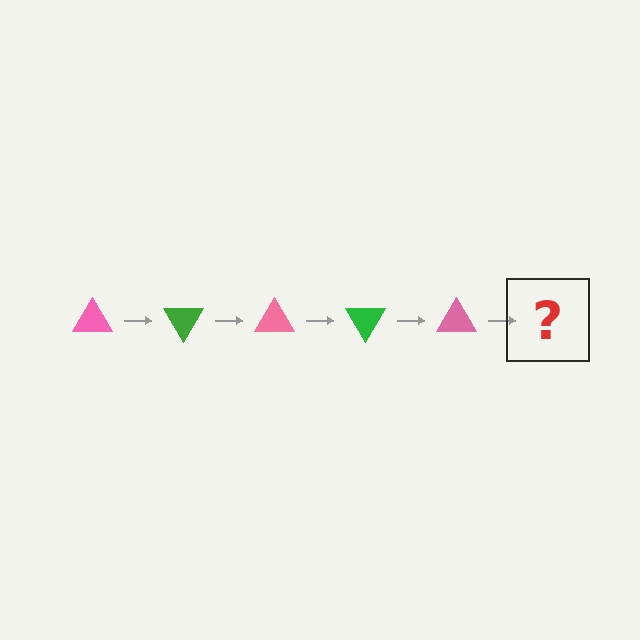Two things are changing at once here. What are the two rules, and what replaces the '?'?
The two rules are that it rotates 60 degrees each step and the color cycles through pink and green. The '?' should be a green triangle, rotated 300 degrees from the start.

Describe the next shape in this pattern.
It should be a green triangle, rotated 300 degrees from the start.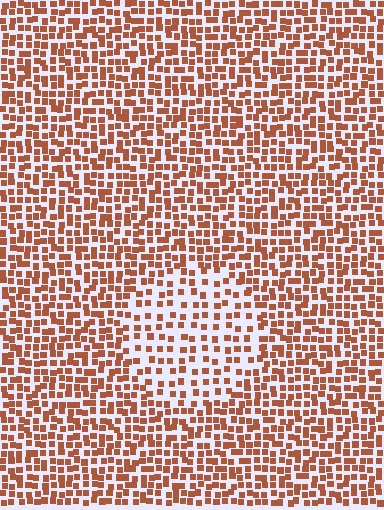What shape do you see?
I see a circle.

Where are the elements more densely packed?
The elements are more densely packed outside the circle boundary.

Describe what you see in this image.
The image contains small brown elements arranged at two different densities. A circle-shaped region is visible where the elements are less densely packed than the surrounding area.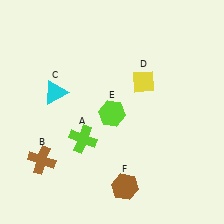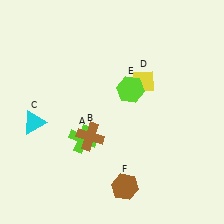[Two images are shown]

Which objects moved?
The objects that moved are: the brown cross (B), the cyan triangle (C), the lime hexagon (E).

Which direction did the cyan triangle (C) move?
The cyan triangle (C) moved down.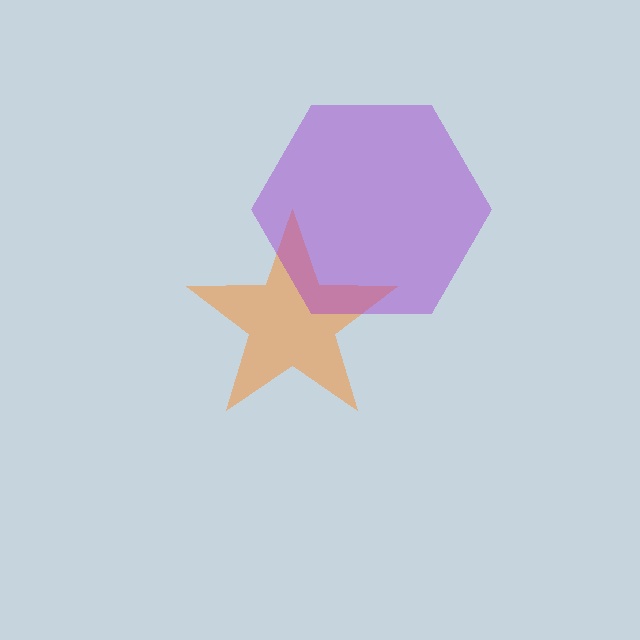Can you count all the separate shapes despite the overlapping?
Yes, there are 2 separate shapes.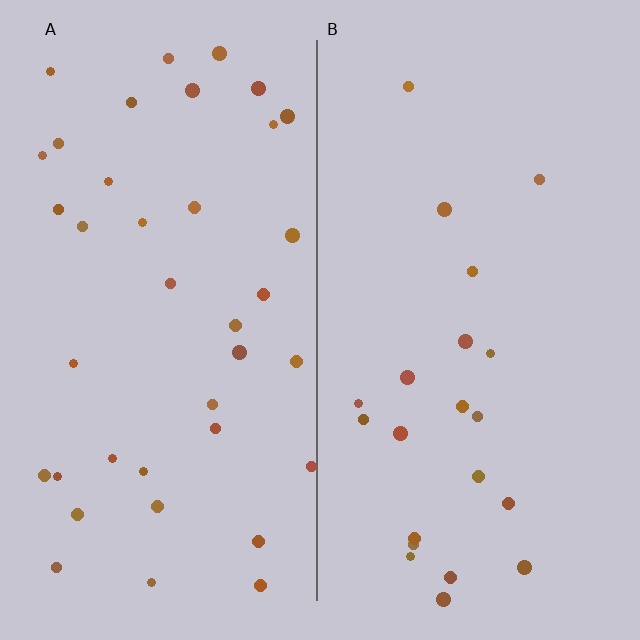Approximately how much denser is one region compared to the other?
Approximately 1.8× — region A over region B.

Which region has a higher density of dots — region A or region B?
A (the left).